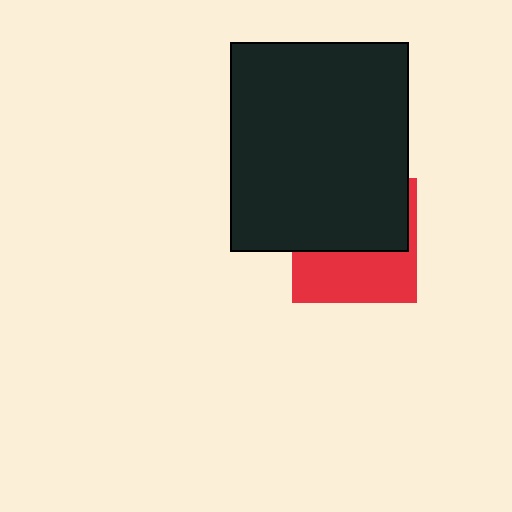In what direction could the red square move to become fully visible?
The red square could move down. That would shift it out from behind the black rectangle entirely.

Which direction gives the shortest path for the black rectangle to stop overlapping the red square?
Moving up gives the shortest separation.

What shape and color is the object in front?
The object in front is a black rectangle.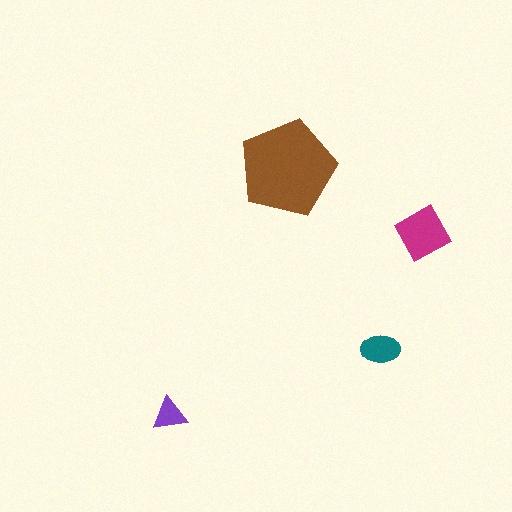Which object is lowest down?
The purple triangle is bottommost.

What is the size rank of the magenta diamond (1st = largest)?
2nd.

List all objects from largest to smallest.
The brown pentagon, the magenta diamond, the teal ellipse, the purple triangle.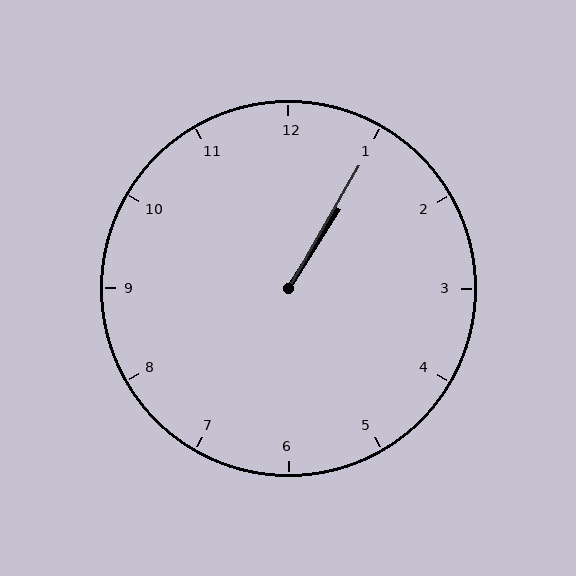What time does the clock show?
1:05.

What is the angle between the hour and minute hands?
Approximately 2 degrees.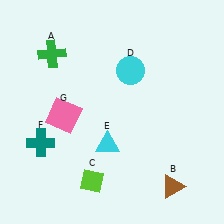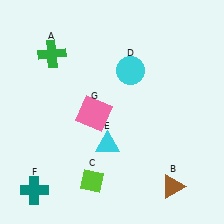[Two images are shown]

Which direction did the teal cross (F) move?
The teal cross (F) moved down.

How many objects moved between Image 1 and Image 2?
2 objects moved between the two images.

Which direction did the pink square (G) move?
The pink square (G) moved right.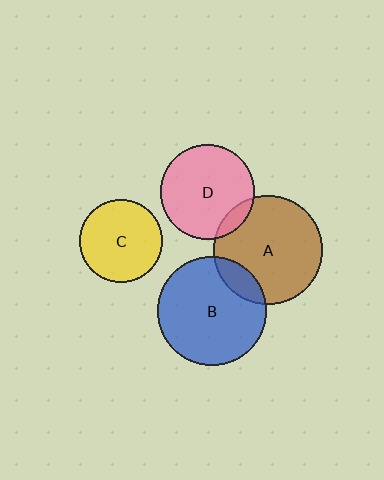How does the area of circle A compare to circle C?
Approximately 1.7 times.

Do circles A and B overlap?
Yes.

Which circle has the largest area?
Circle B (blue).